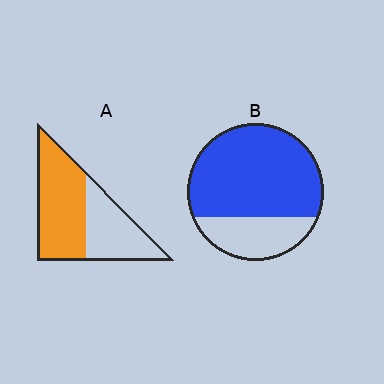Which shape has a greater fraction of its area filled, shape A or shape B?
Shape B.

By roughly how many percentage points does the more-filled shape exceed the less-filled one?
By roughly 15 percentage points (B over A).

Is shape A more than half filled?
Yes.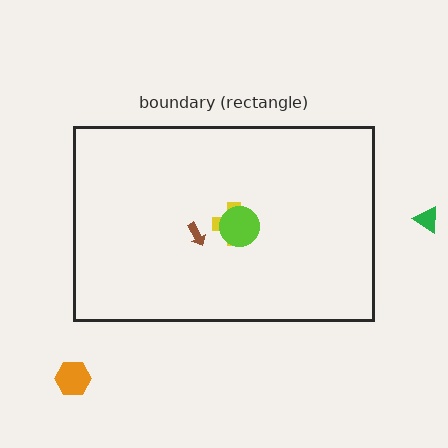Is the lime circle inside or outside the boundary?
Inside.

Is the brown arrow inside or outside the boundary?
Inside.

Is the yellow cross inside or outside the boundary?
Inside.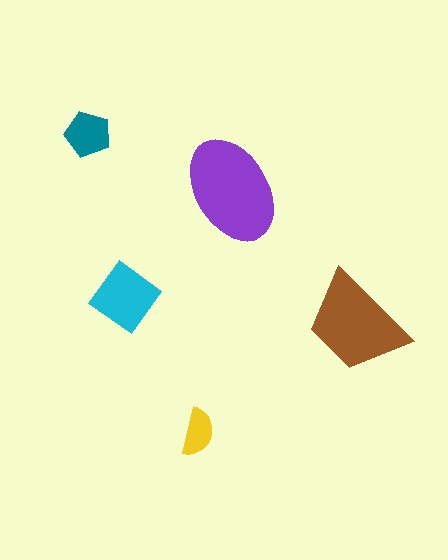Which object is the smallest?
The yellow semicircle.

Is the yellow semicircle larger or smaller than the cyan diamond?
Smaller.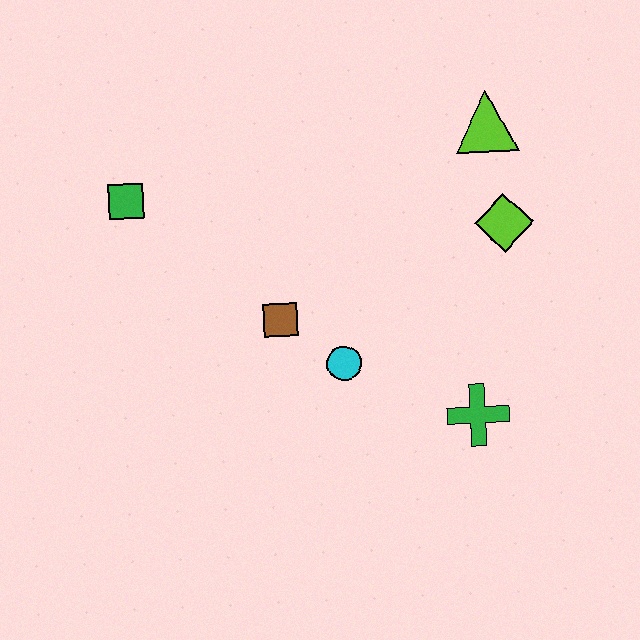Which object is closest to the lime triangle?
The lime diamond is closest to the lime triangle.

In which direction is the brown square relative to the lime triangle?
The brown square is to the left of the lime triangle.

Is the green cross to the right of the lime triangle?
No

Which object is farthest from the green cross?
The green square is farthest from the green cross.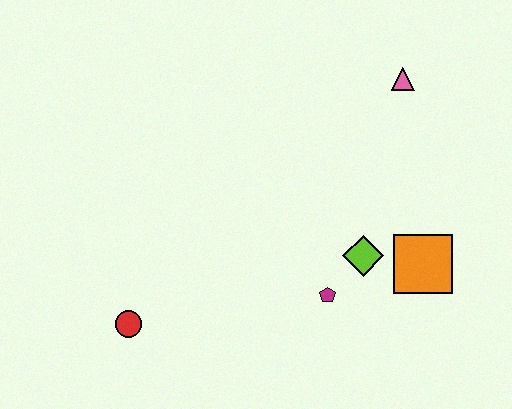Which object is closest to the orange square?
The lime diamond is closest to the orange square.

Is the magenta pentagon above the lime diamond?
No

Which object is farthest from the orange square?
The red circle is farthest from the orange square.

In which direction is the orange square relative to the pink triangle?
The orange square is below the pink triangle.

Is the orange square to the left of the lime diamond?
No